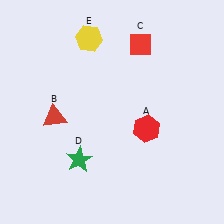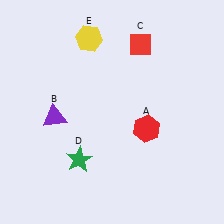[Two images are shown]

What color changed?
The triangle (B) changed from red in Image 1 to purple in Image 2.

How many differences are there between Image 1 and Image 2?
There is 1 difference between the two images.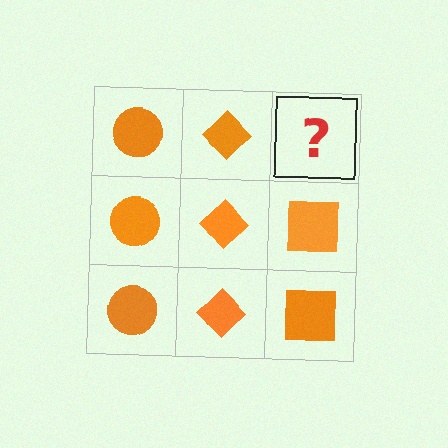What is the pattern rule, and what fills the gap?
The rule is that each column has a consistent shape. The gap should be filled with an orange square.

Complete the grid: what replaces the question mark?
The question mark should be replaced with an orange square.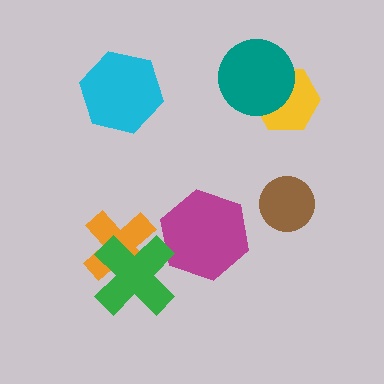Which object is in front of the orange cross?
The green cross is in front of the orange cross.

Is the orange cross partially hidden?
Yes, it is partially covered by another shape.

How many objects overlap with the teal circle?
1 object overlaps with the teal circle.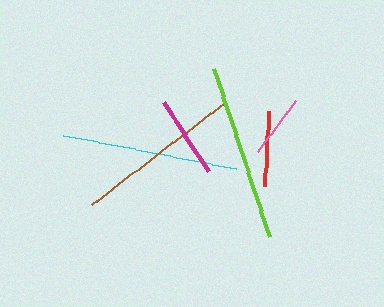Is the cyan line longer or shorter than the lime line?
The lime line is longer than the cyan line.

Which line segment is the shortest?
The pink line is the shortest at approximately 63 pixels.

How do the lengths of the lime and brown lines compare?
The lime and brown lines are approximately the same length.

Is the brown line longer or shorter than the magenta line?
The brown line is longer than the magenta line.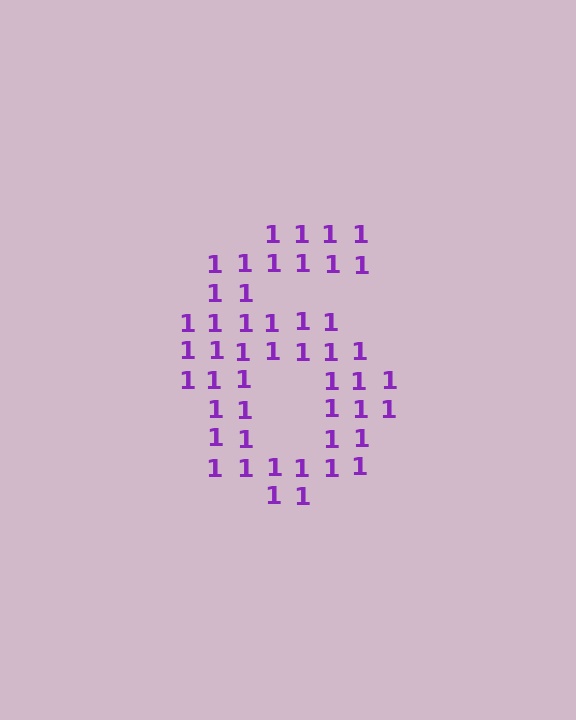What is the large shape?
The large shape is the digit 6.